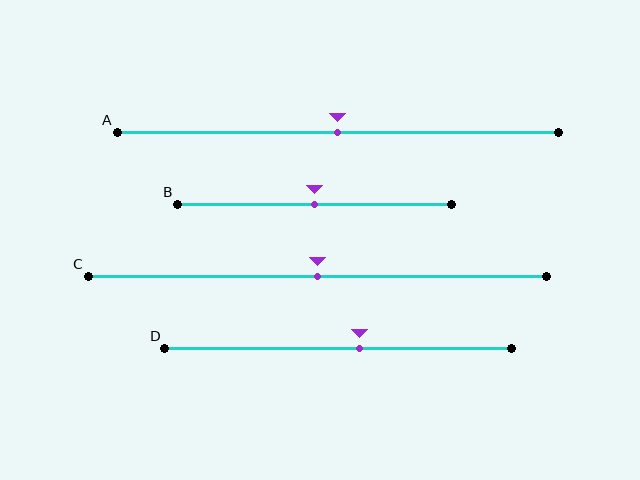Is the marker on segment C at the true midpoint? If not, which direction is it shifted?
Yes, the marker on segment C is at the true midpoint.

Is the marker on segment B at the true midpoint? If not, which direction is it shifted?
Yes, the marker on segment B is at the true midpoint.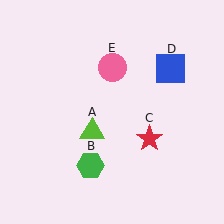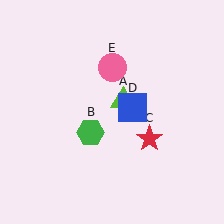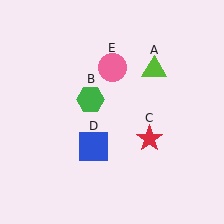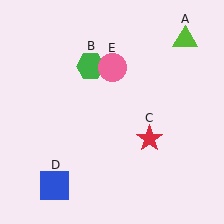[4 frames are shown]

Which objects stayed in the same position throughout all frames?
Red star (object C) and pink circle (object E) remained stationary.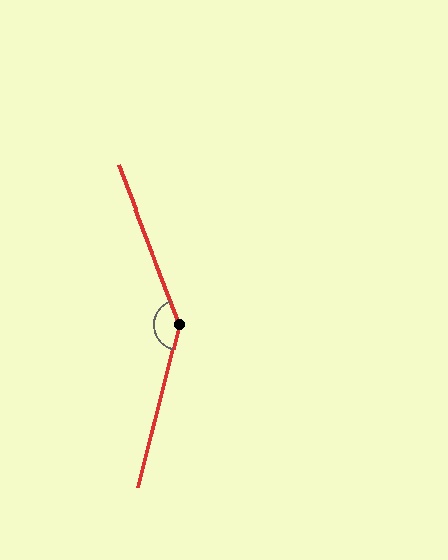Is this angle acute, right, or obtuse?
It is obtuse.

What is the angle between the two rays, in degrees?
Approximately 145 degrees.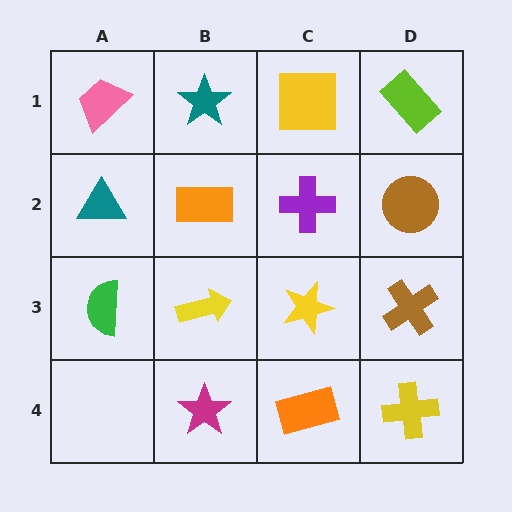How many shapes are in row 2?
4 shapes.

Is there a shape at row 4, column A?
No, that cell is empty.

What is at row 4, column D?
A yellow cross.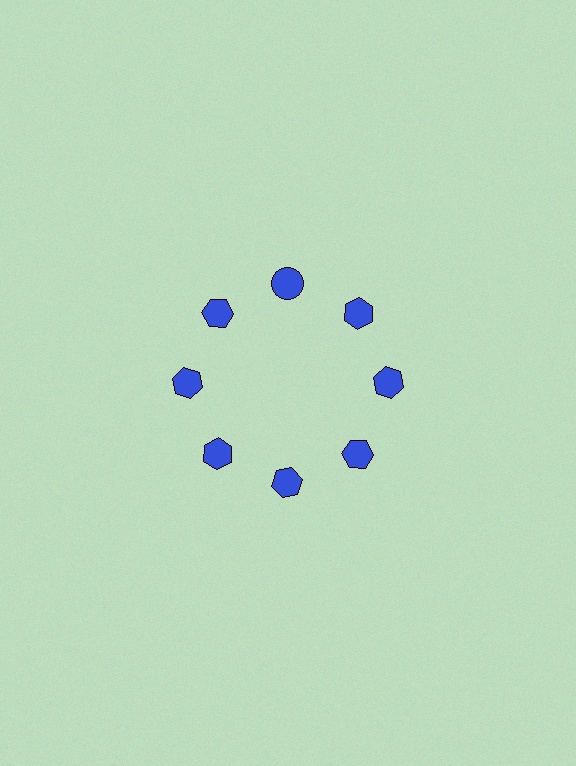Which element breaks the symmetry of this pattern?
The blue circle at roughly the 12 o'clock position breaks the symmetry. All other shapes are blue hexagons.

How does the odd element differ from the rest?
It has a different shape: circle instead of hexagon.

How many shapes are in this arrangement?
There are 8 shapes arranged in a ring pattern.